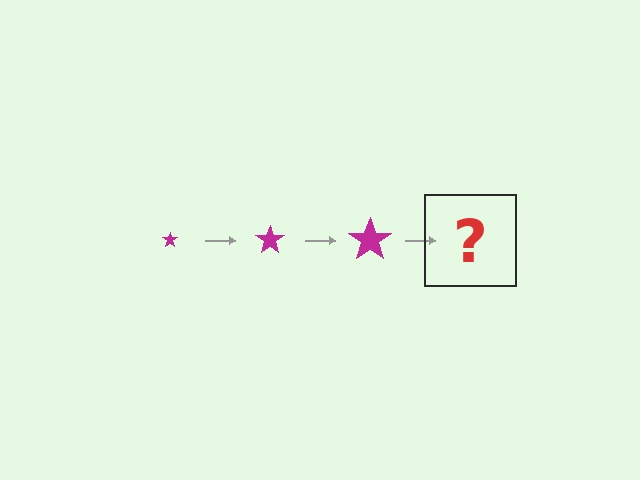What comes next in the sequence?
The next element should be a magenta star, larger than the previous one.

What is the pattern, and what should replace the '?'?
The pattern is that the star gets progressively larger each step. The '?' should be a magenta star, larger than the previous one.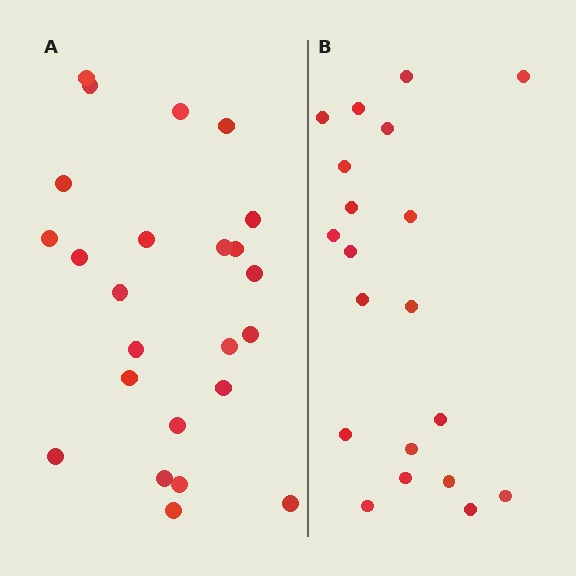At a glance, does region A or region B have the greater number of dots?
Region A (the left region) has more dots.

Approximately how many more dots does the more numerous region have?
Region A has about 4 more dots than region B.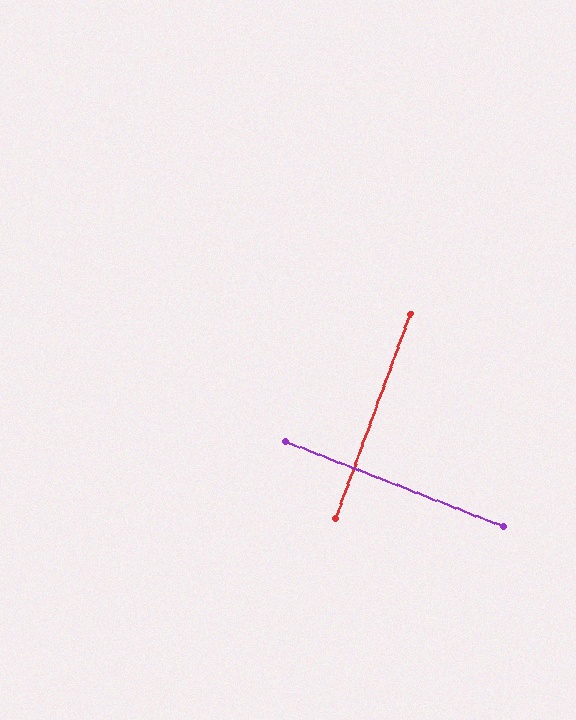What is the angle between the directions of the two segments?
Approximately 89 degrees.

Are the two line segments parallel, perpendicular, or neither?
Perpendicular — they meet at approximately 89°.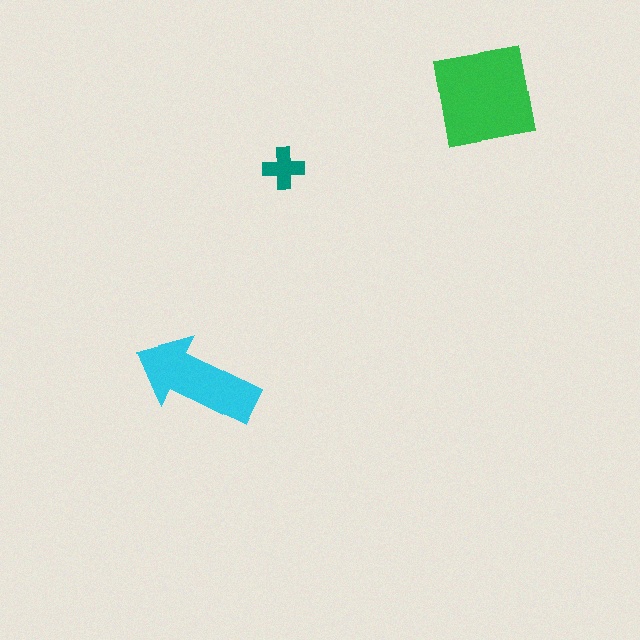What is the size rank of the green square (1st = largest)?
1st.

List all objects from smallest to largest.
The teal cross, the cyan arrow, the green square.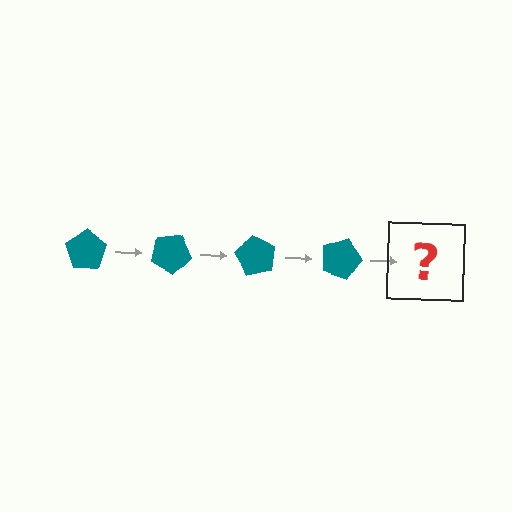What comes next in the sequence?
The next element should be a teal pentagon rotated 120 degrees.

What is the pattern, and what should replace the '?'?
The pattern is that the pentagon rotates 30 degrees each step. The '?' should be a teal pentagon rotated 120 degrees.